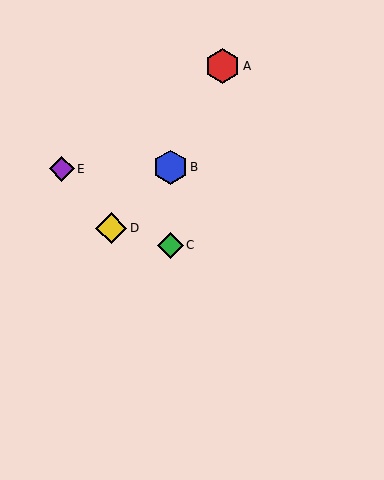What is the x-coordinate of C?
Object C is at x≈170.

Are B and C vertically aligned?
Yes, both are at x≈170.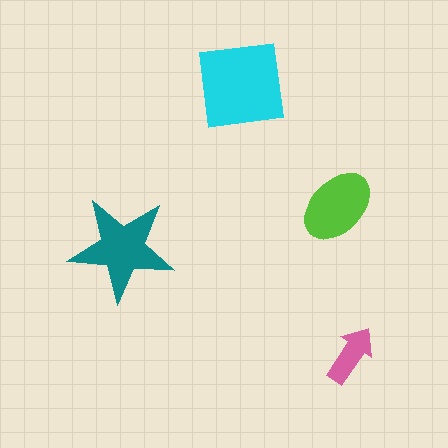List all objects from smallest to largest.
The pink arrow, the lime ellipse, the teal star, the cyan square.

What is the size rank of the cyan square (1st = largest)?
1st.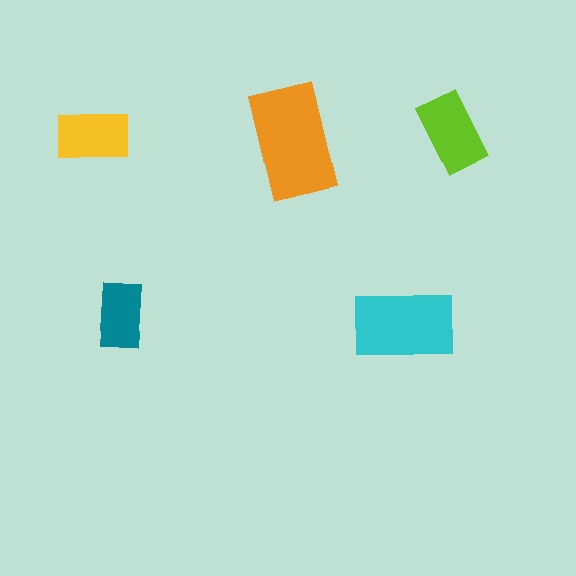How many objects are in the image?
There are 5 objects in the image.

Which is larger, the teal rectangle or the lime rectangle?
The lime one.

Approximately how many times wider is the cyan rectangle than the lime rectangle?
About 1.5 times wider.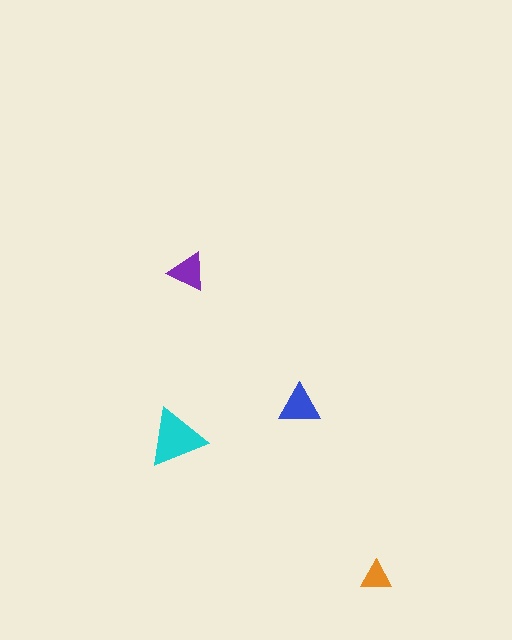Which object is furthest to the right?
The orange triangle is rightmost.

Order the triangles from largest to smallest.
the cyan one, the blue one, the purple one, the orange one.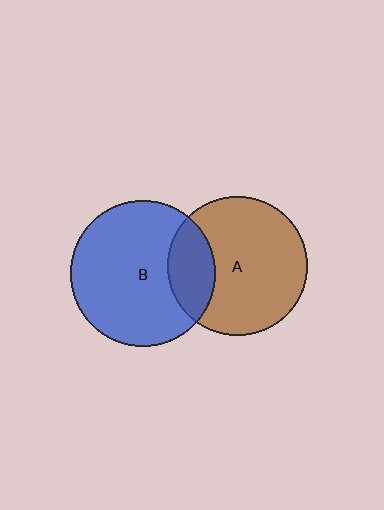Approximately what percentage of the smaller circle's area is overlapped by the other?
Approximately 25%.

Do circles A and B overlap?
Yes.